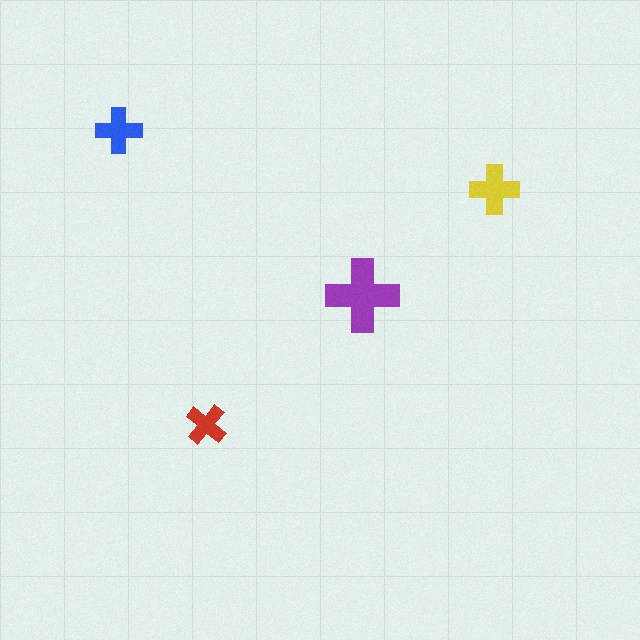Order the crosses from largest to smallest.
the purple one, the yellow one, the blue one, the red one.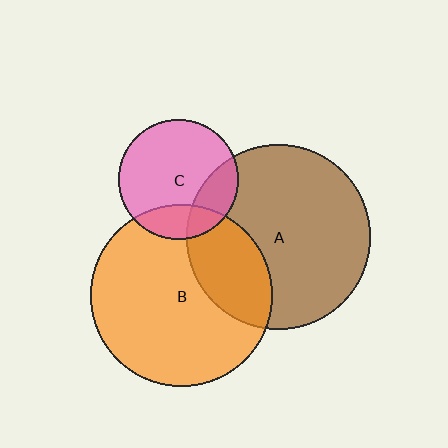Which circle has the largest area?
Circle A (brown).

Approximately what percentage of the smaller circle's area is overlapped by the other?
Approximately 20%.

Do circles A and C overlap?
Yes.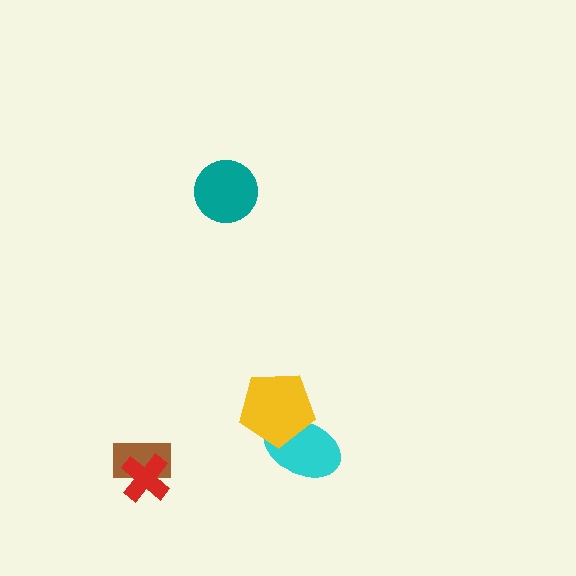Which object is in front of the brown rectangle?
The red cross is in front of the brown rectangle.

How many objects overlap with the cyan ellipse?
1 object overlaps with the cyan ellipse.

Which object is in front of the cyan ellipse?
The yellow pentagon is in front of the cyan ellipse.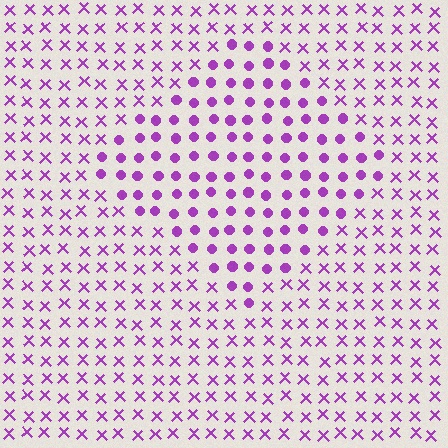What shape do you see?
I see a diamond.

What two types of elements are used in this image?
The image uses circles inside the diamond region and X marks outside it.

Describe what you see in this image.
The image is filled with small purple elements arranged in a uniform grid. A diamond-shaped region contains circles, while the surrounding area contains X marks. The boundary is defined purely by the change in element shape.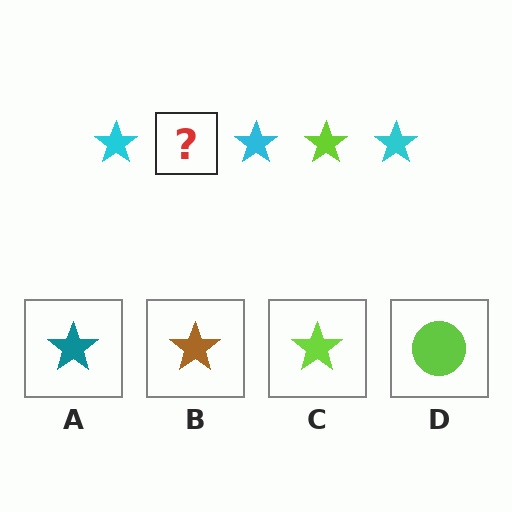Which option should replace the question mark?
Option C.